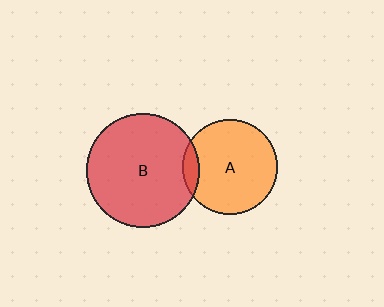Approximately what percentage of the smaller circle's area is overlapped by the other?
Approximately 10%.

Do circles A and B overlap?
Yes.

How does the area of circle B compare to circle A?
Approximately 1.4 times.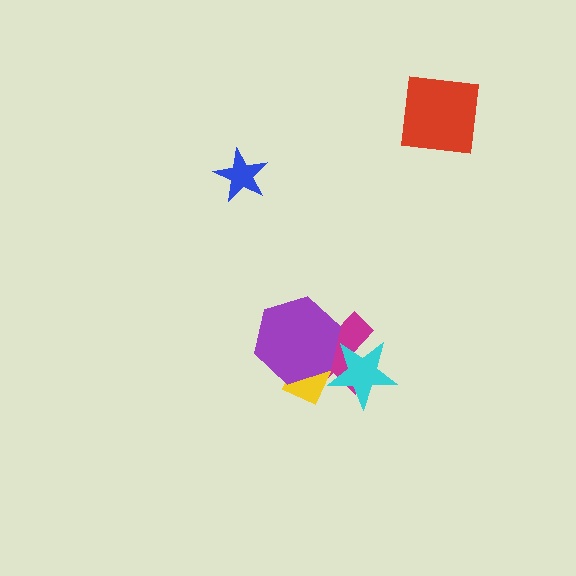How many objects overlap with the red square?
0 objects overlap with the red square.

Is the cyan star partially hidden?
No, no other shape covers it.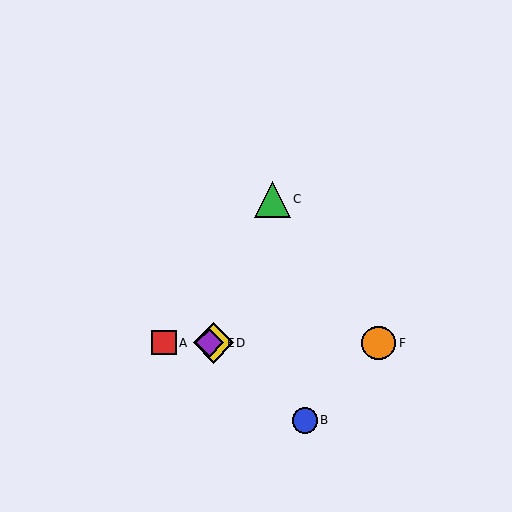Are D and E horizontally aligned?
Yes, both are at y≈343.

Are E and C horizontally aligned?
No, E is at y≈343 and C is at y≈199.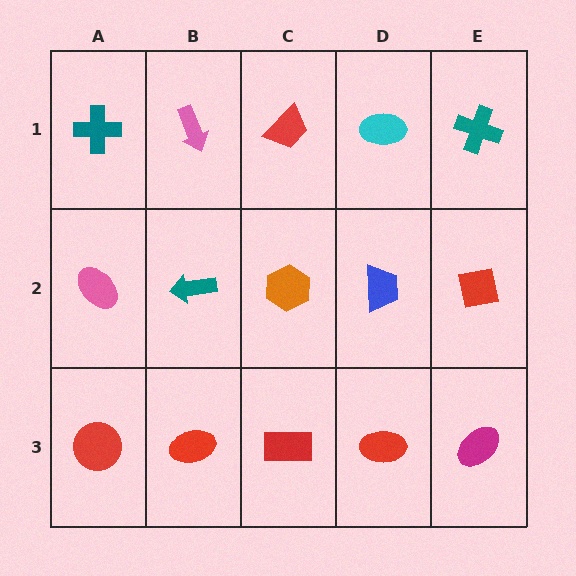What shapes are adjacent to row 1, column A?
A pink ellipse (row 2, column A), a pink arrow (row 1, column B).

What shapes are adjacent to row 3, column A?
A pink ellipse (row 2, column A), a red ellipse (row 3, column B).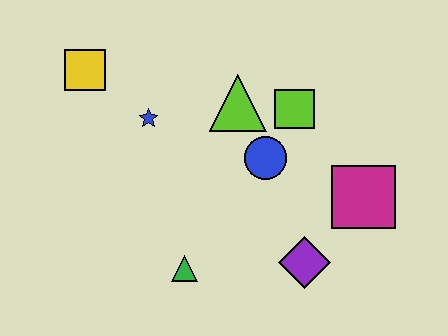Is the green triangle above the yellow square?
No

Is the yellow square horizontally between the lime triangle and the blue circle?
No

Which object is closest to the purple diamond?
The magenta square is closest to the purple diamond.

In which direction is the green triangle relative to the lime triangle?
The green triangle is below the lime triangle.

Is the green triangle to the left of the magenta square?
Yes